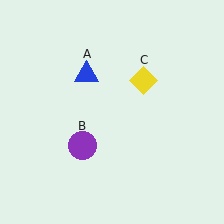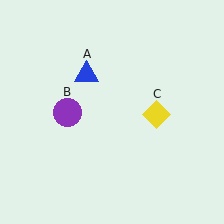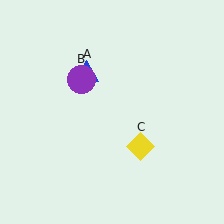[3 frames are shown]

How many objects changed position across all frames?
2 objects changed position: purple circle (object B), yellow diamond (object C).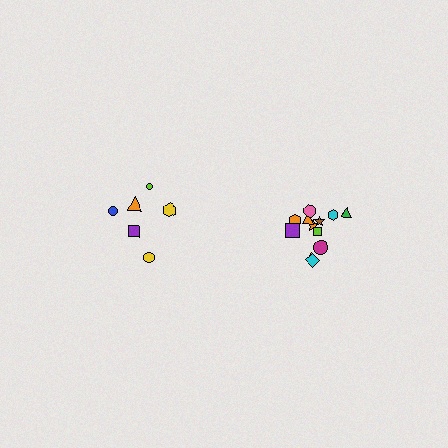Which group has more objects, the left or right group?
The right group.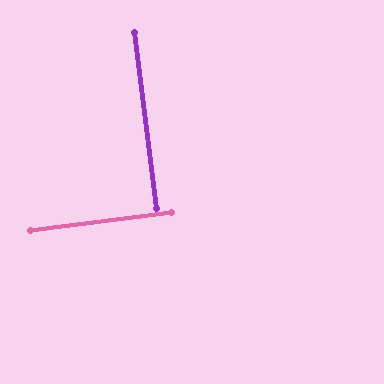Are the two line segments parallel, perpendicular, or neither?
Perpendicular — they meet at approximately 90°.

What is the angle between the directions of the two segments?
Approximately 90 degrees.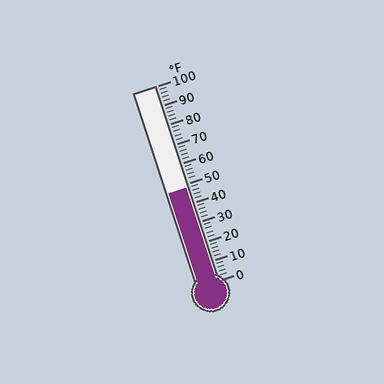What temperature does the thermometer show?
The thermometer shows approximately 48°F.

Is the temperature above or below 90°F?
The temperature is below 90°F.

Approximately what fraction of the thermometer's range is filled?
The thermometer is filled to approximately 50% of its range.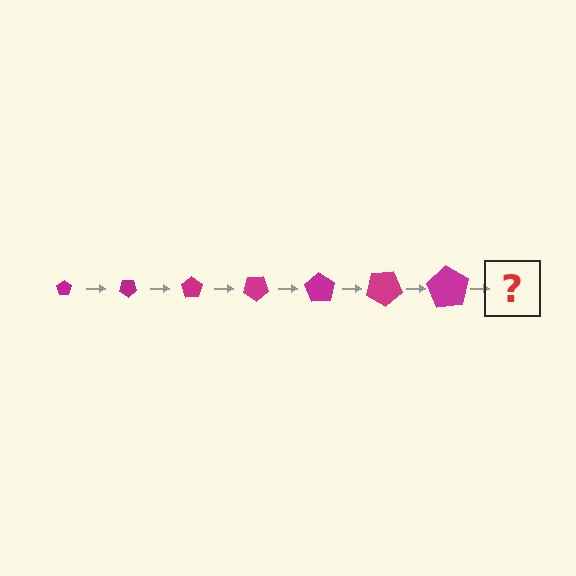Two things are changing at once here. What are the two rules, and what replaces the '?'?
The two rules are that the pentagon grows larger each step and it rotates 35 degrees each step. The '?' should be a pentagon, larger than the previous one and rotated 245 degrees from the start.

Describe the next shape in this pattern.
It should be a pentagon, larger than the previous one and rotated 245 degrees from the start.